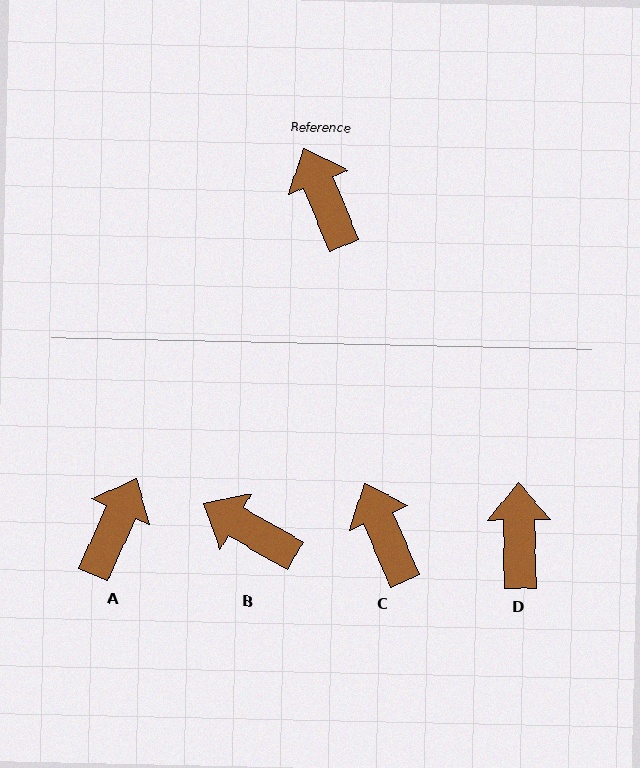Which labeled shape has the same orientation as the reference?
C.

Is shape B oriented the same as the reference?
No, it is off by about 38 degrees.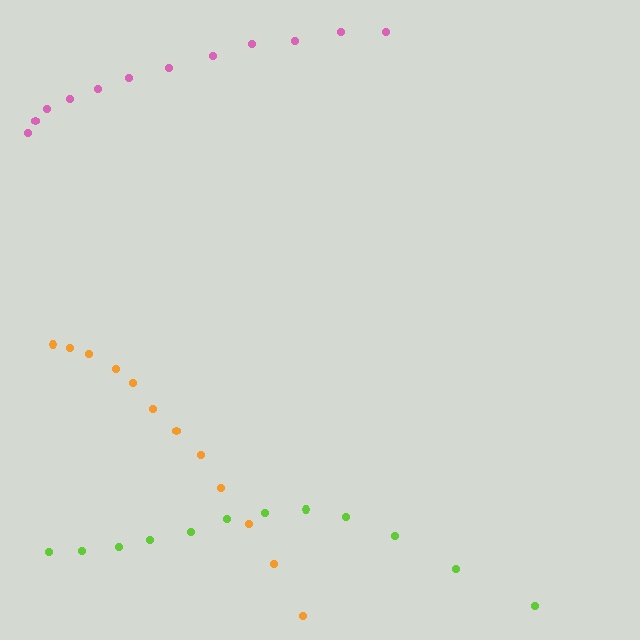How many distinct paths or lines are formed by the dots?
There are 3 distinct paths.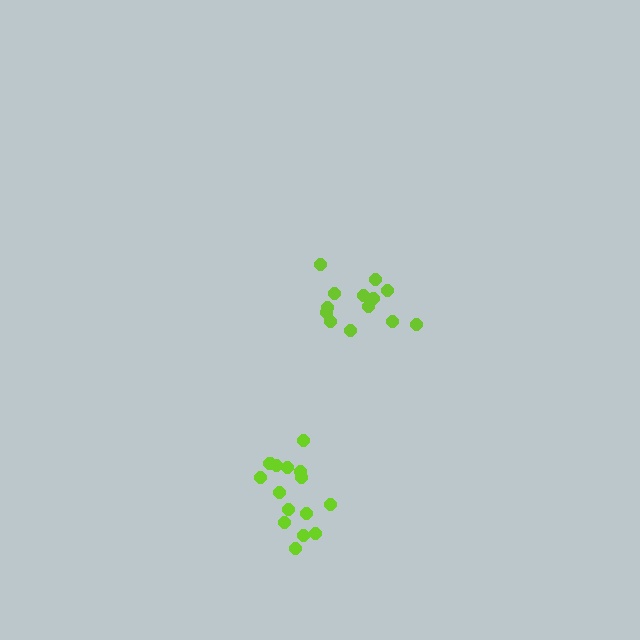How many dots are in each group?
Group 1: 13 dots, Group 2: 15 dots (28 total).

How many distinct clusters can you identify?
There are 2 distinct clusters.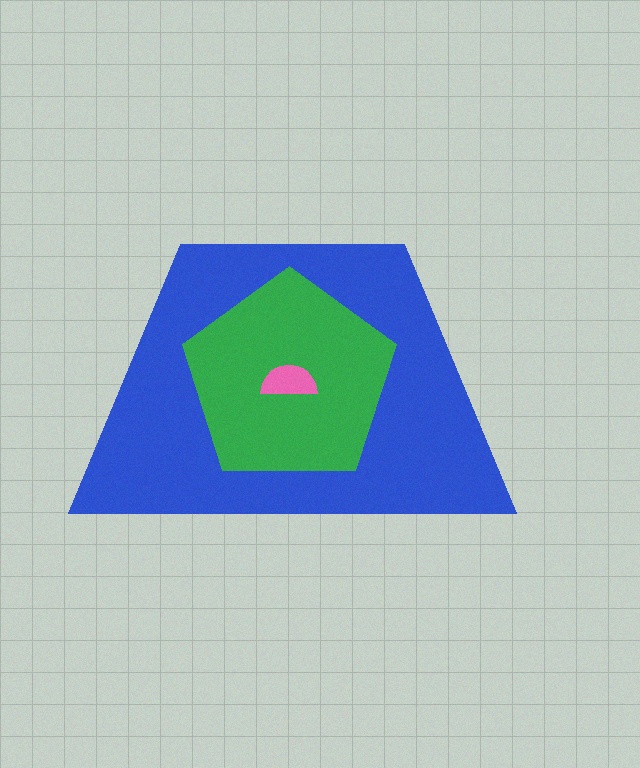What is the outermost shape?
The blue trapezoid.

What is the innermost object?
The pink semicircle.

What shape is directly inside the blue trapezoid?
The green pentagon.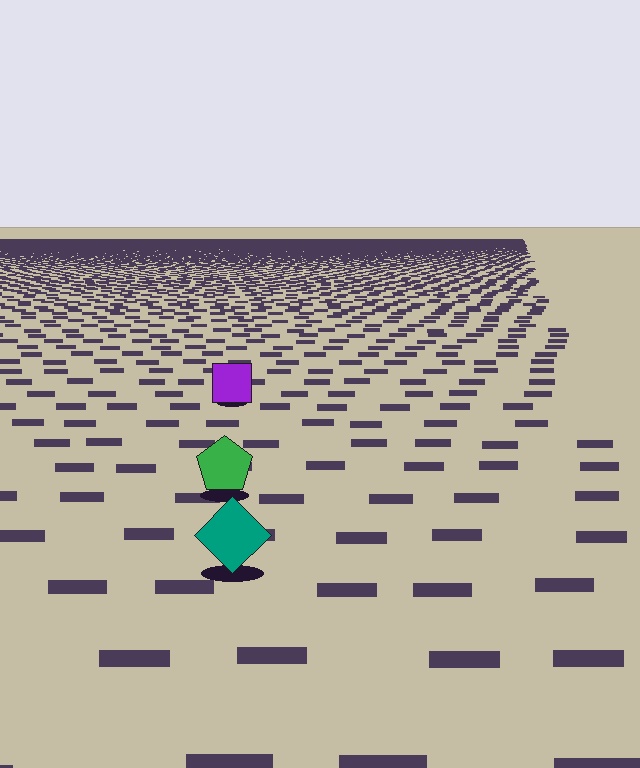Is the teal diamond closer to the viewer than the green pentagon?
Yes. The teal diamond is closer — you can tell from the texture gradient: the ground texture is coarser near it.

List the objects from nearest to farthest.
From nearest to farthest: the teal diamond, the green pentagon, the purple square.